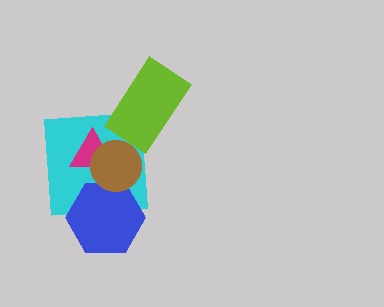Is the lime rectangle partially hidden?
No, no other shape covers it.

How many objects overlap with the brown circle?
3 objects overlap with the brown circle.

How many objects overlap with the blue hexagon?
2 objects overlap with the blue hexagon.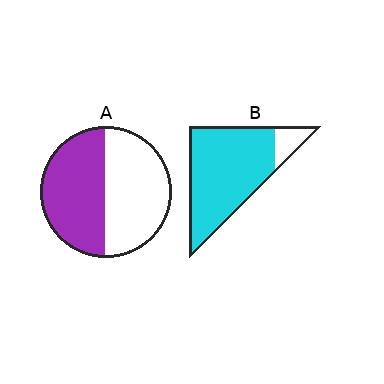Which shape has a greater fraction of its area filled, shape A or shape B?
Shape B.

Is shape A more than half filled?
Roughly half.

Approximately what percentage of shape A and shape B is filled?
A is approximately 50% and B is approximately 90%.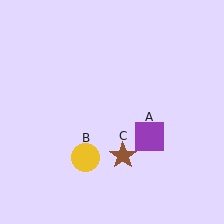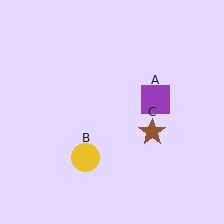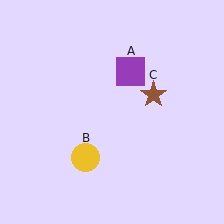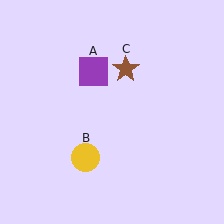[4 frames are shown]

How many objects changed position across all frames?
2 objects changed position: purple square (object A), brown star (object C).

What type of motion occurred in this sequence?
The purple square (object A), brown star (object C) rotated counterclockwise around the center of the scene.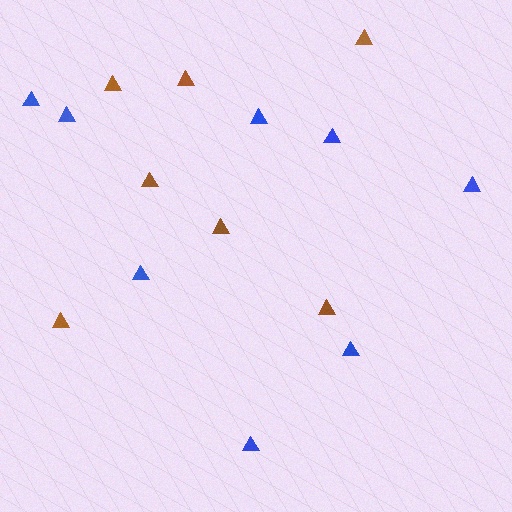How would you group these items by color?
There are 2 groups: one group of brown triangles (7) and one group of blue triangles (8).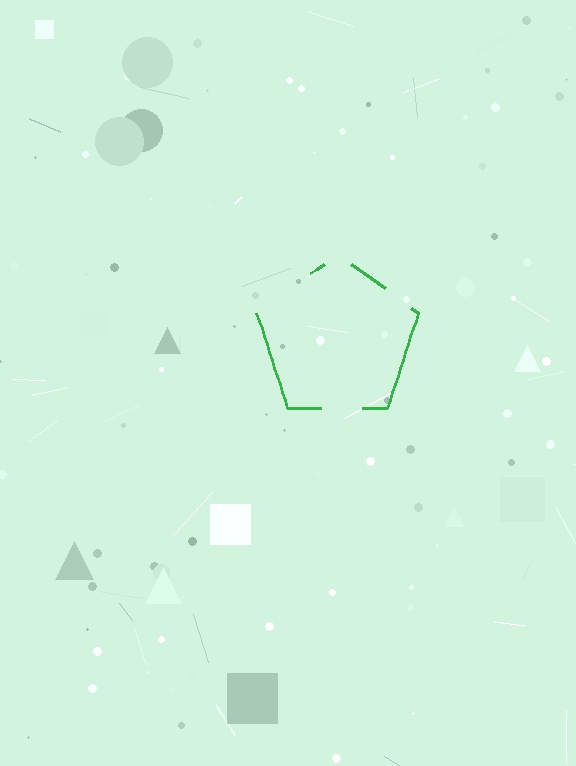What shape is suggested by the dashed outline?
The dashed outline suggests a pentagon.